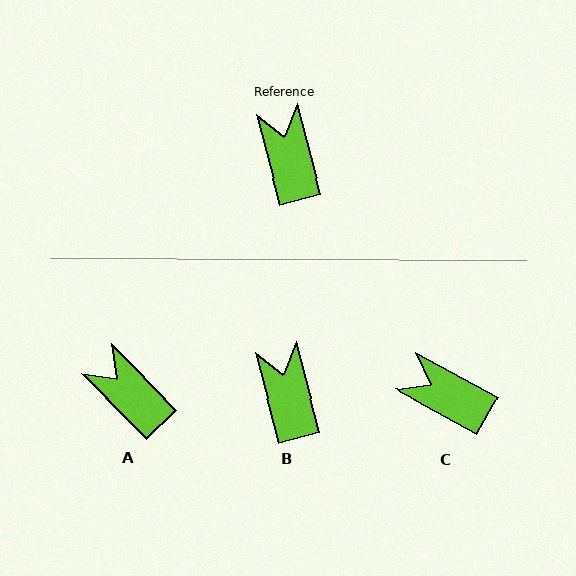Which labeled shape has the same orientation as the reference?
B.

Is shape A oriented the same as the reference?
No, it is off by about 30 degrees.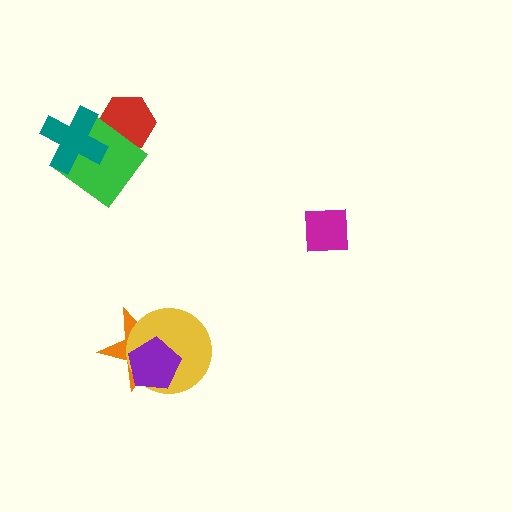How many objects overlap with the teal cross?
2 objects overlap with the teal cross.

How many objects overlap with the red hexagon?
2 objects overlap with the red hexagon.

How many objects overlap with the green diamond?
2 objects overlap with the green diamond.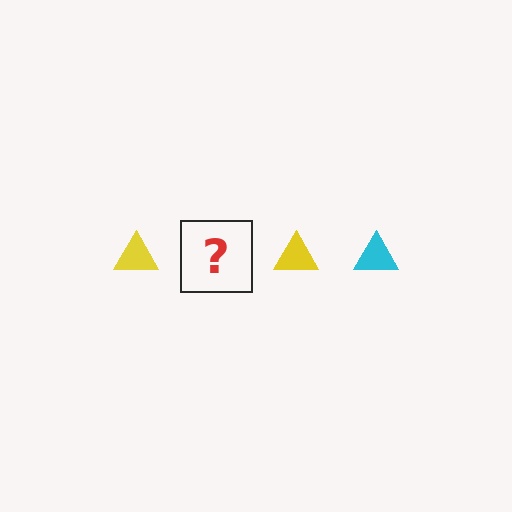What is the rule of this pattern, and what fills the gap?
The rule is that the pattern cycles through yellow, cyan triangles. The gap should be filled with a cyan triangle.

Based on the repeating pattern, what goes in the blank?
The blank should be a cyan triangle.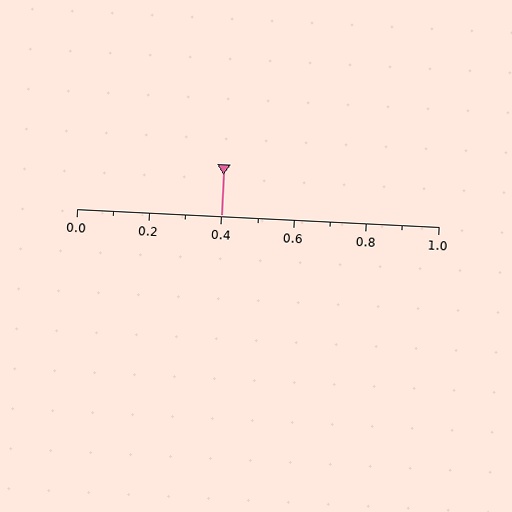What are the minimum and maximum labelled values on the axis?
The axis runs from 0.0 to 1.0.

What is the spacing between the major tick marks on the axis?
The major ticks are spaced 0.2 apart.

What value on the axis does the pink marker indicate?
The marker indicates approximately 0.4.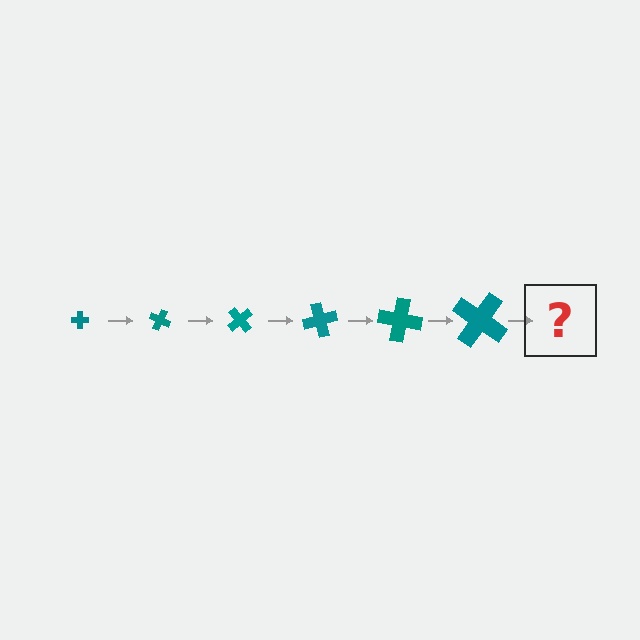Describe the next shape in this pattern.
It should be a cross, larger than the previous one and rotated 150 degrees from the start.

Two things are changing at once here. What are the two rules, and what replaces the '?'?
The two rules are that the cross grows larger each step and it rotates 25 degrees each step. The '?' should be a cross, larger than the previous one and rotated 150 degrees from the start.